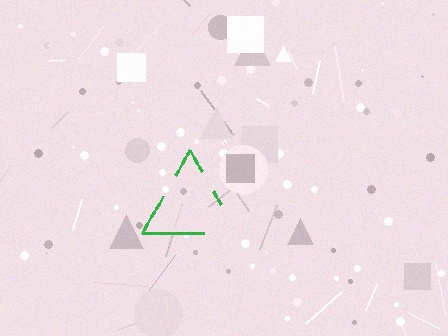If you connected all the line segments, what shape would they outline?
They would outline a triangle.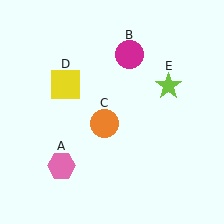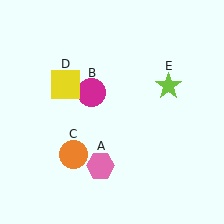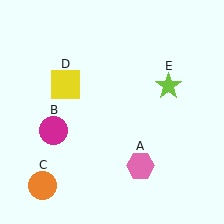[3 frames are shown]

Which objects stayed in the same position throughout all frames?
Yellow square (object D) and lime star (object E) remained stationary.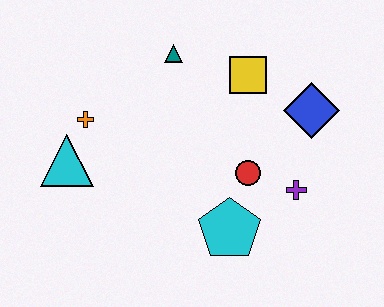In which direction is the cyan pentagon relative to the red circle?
The cyan pentagon is below the red circle.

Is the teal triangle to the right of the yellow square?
No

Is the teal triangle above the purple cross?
Yes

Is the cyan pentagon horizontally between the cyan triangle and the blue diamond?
Yes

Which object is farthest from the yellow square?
The cyan triangle is farthest from the yellow square.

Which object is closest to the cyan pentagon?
The red circle is closest to the cyan pentagon.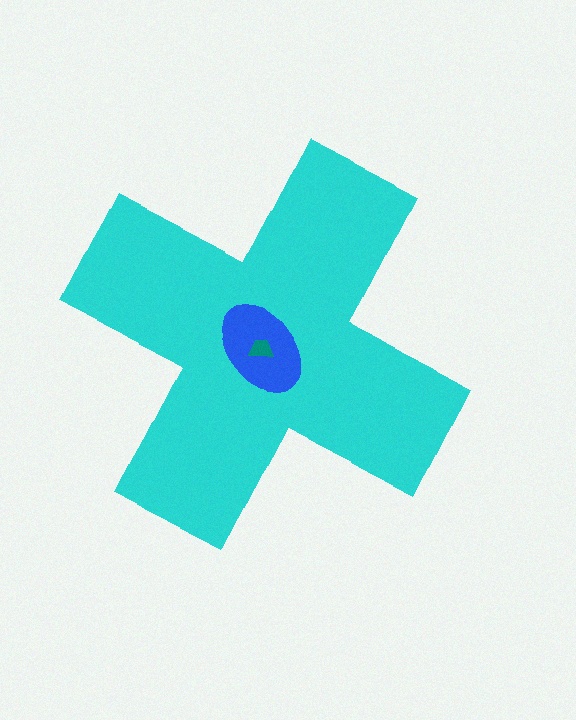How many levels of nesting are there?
3.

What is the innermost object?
The teal trapezoid.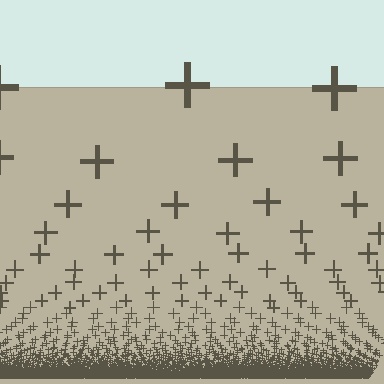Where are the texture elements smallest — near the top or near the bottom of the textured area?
Near the bottom.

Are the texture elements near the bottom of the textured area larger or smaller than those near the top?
Smaller. The gradient is inverted — elements near the bottom are smaller and denser.